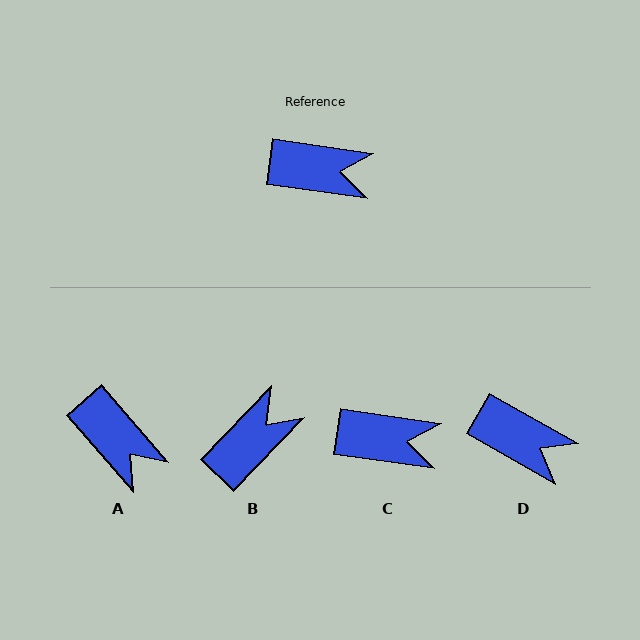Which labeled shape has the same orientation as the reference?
C.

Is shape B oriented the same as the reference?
No, it is off by about 54 degrees.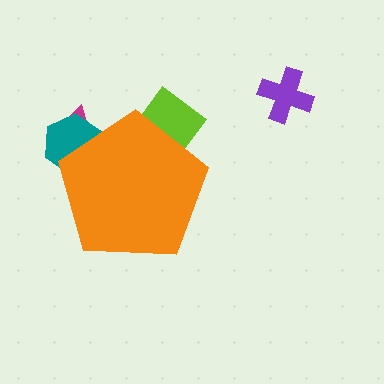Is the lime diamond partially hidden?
Yes, the lime diamond is partially hidden behind the orange pentagon.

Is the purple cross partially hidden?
No, the purple cross is fully visible.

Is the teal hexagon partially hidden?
Yes, the teal hexagon is partially hidden behind the orange pentagon.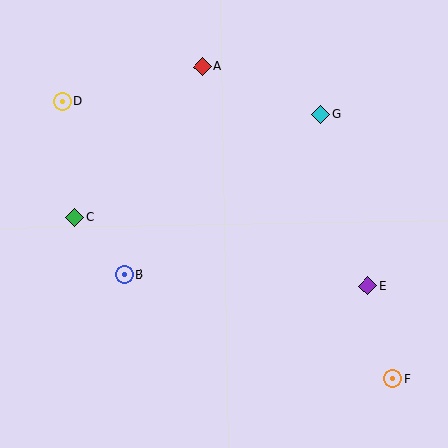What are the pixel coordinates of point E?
Point E is at (368, 286).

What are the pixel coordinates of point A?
Point A is at (203, 67).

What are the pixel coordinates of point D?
Point D is at (62, 101).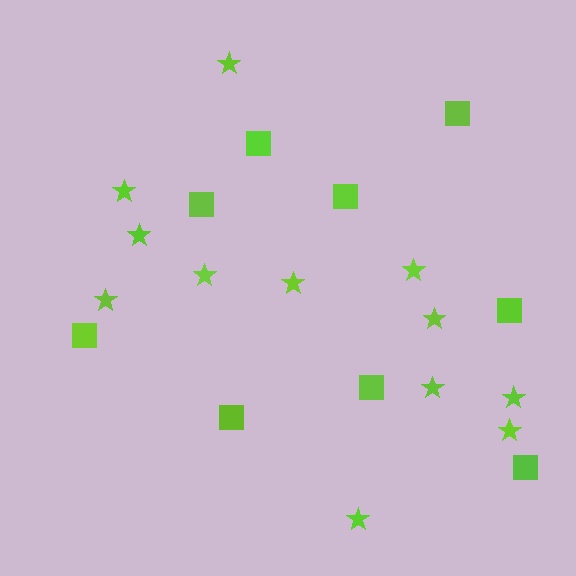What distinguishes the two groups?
There are 2 groups: one group of stars (12) and one group of squares (9).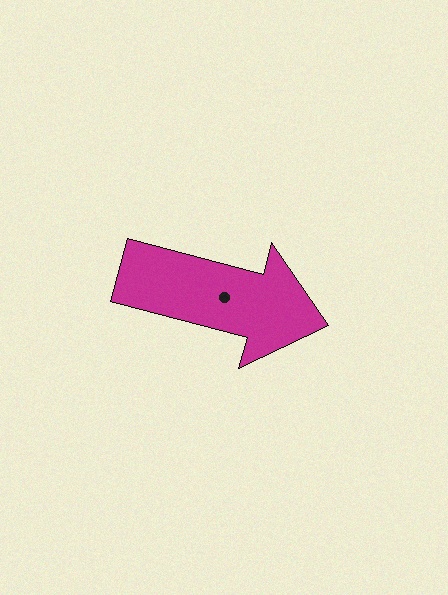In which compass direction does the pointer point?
East.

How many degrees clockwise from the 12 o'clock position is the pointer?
Approximately 105 degrees.